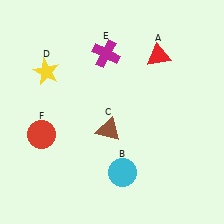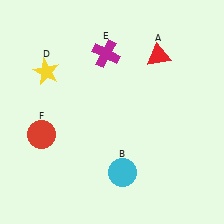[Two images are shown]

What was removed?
The brown triangle (C) was removed in Image 2.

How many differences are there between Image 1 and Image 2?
There is 1 difference between the two images.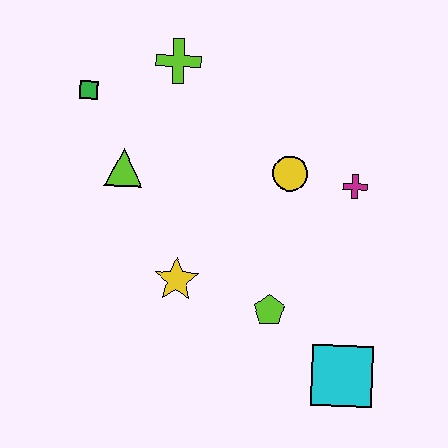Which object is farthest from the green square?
The cyan square is farthest from the green square.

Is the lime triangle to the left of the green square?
No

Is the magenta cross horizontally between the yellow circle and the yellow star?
No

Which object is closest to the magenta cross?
The yellow circle is closest to the magenta cross.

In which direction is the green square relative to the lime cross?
The green square is to the left of the lime cross.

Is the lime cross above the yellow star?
Yes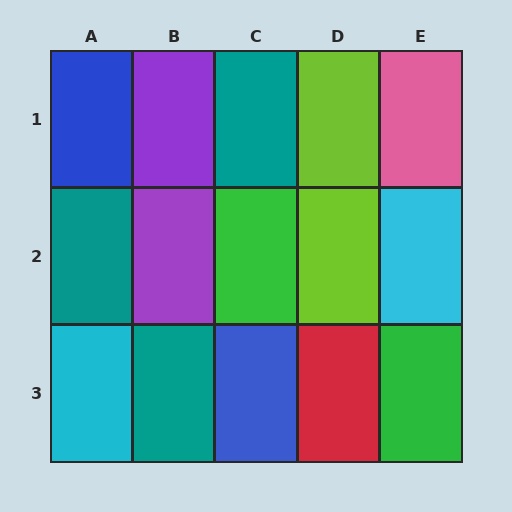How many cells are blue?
2 cells are blue.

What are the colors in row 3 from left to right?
Cyan, teal, blue, red, green.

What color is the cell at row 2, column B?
Purple.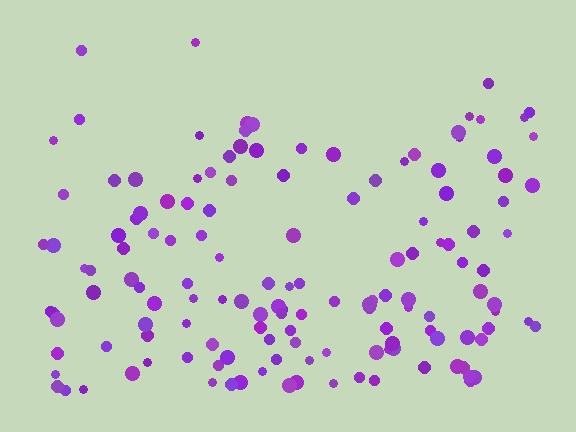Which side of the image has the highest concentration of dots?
The bottom.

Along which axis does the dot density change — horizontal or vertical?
Vertical.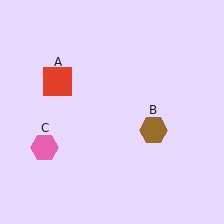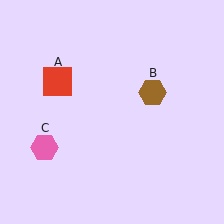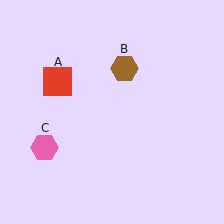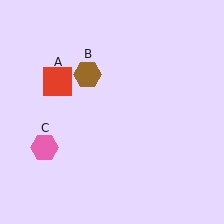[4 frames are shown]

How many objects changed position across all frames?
1 object changed position: brown hexagon (object B).